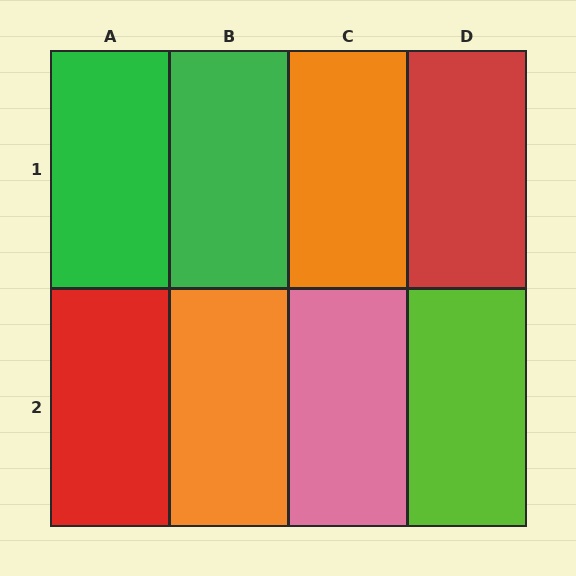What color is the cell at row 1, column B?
Green.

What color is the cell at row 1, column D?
Red.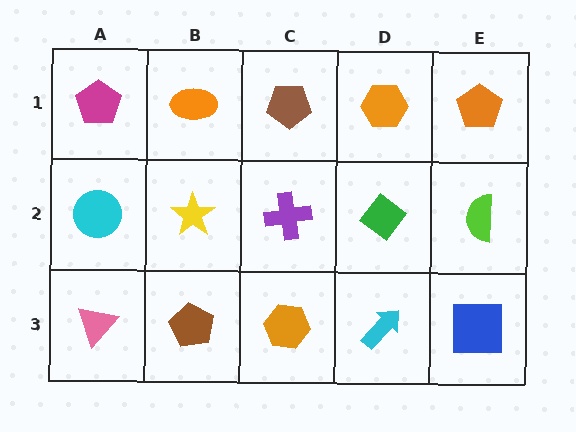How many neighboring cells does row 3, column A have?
2.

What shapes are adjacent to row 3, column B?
A yellow star (row 2, column B), a pink triangle (row 3, column A), an orange hexagon (row 3, column C).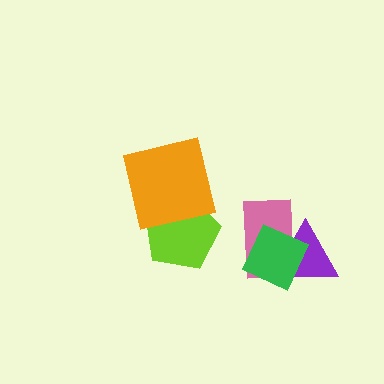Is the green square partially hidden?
No, no other shape covers it.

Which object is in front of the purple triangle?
The green square is in front of the purple triangle.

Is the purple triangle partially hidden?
Yes, it is partially covered by another shape.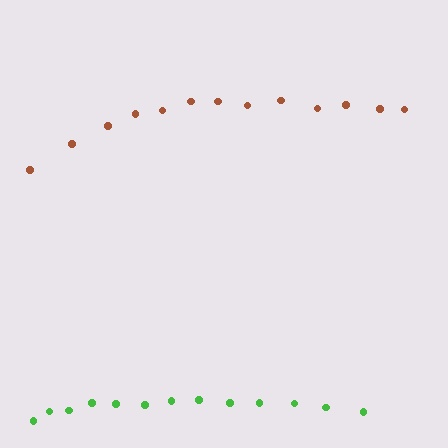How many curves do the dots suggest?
There are 2 distinct paths.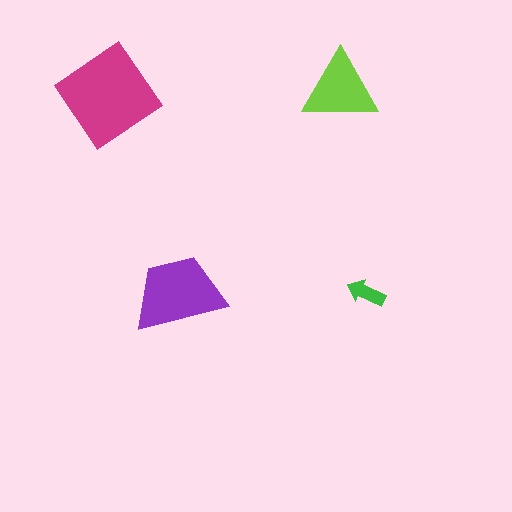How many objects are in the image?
There are 4 objects in the image.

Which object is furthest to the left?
The magenta diamond is leftmost.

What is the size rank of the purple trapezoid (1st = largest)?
2nd.